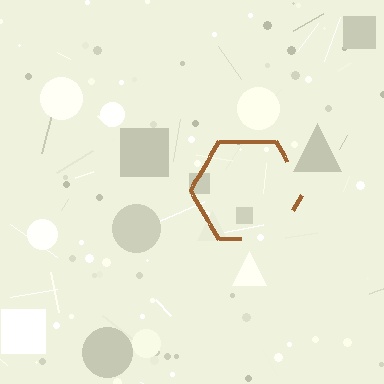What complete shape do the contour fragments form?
The contour fragments form a hexagon.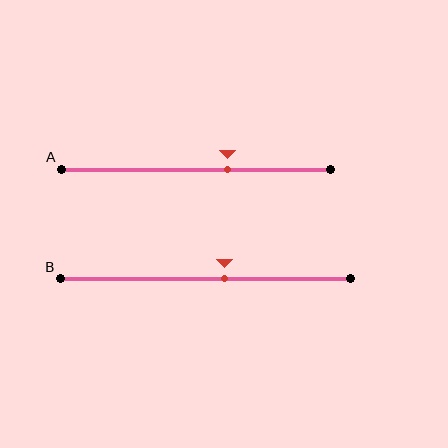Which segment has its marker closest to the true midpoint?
Segment B has its marker closest to the true midpoint.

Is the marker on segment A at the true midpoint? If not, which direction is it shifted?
No, the marker on segment A is shifted to the right by about 12% of the segment length.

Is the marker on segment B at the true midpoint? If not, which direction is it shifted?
No, the marker on segment B is shifted to the right by about 7% of the segment length.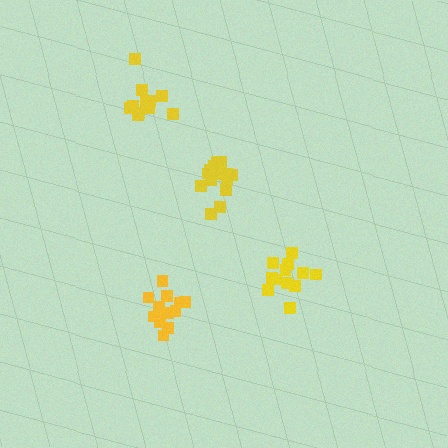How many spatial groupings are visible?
There are 4 spatial groupings.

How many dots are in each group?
Group 1: 16 dots, Group 2: 11 dots, Group 3: 14 dots, Group 4: 12 dots (53 total).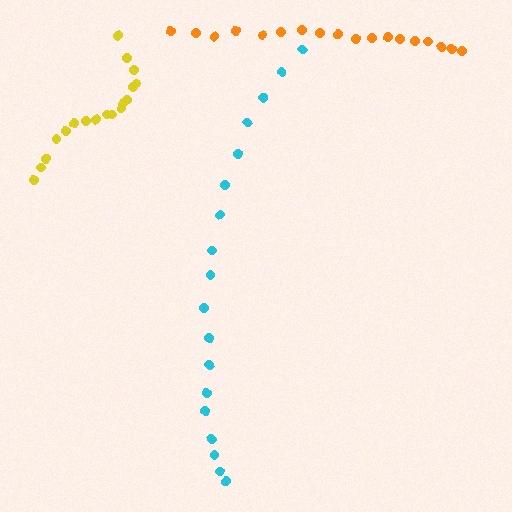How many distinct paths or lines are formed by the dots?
There are 3 distinct paths.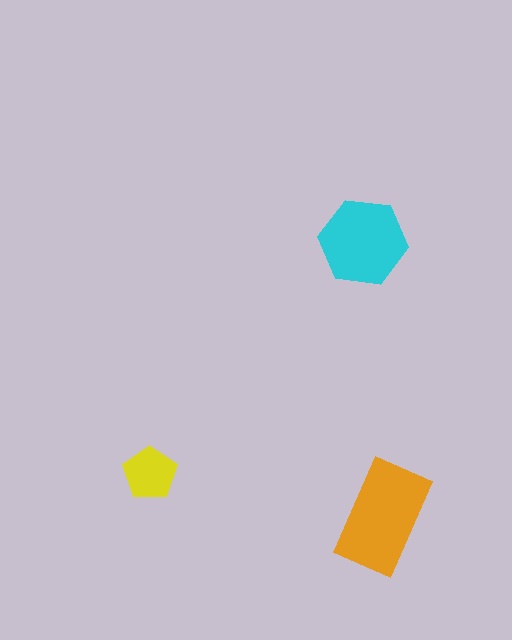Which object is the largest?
The orange rectangle.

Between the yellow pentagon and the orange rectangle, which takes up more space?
The orange rectangle.